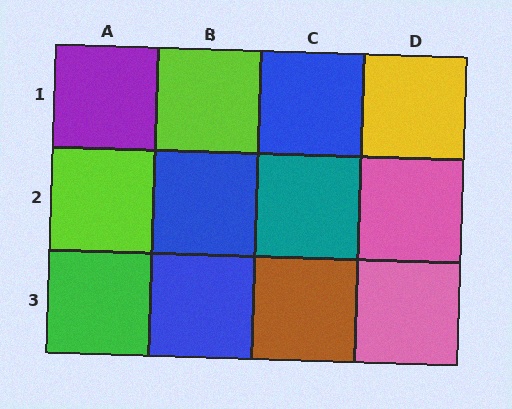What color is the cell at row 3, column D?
Pink.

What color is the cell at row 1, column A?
Purple.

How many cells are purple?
1 cell is purple.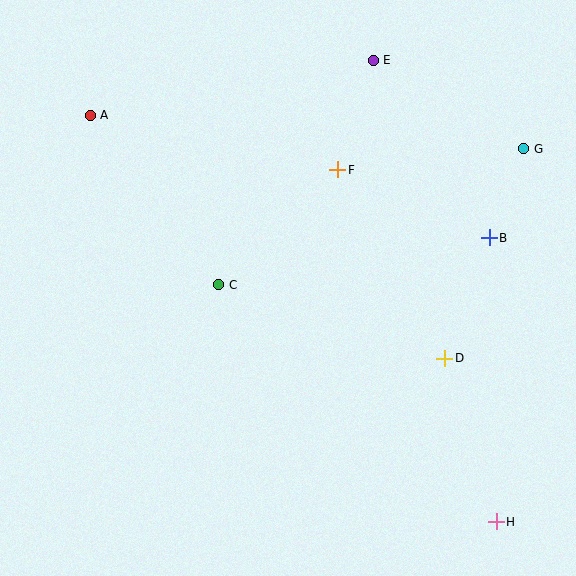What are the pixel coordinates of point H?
Point H is at (496, 522).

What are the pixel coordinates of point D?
Point D is at (445, 358).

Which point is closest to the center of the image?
Point C at (219, 285) is closest to the center.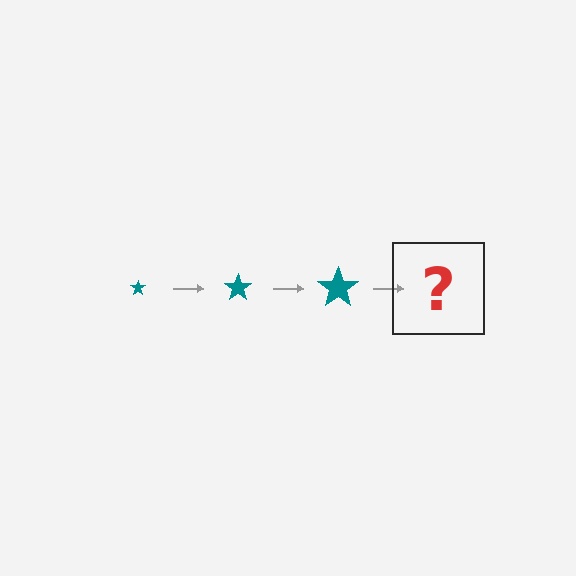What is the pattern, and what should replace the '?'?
The pattern is that the star gets progressively larger each step. The '?' should be a teal star, larger than the previous one.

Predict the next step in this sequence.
The next step is a teal star, larger than the previous one.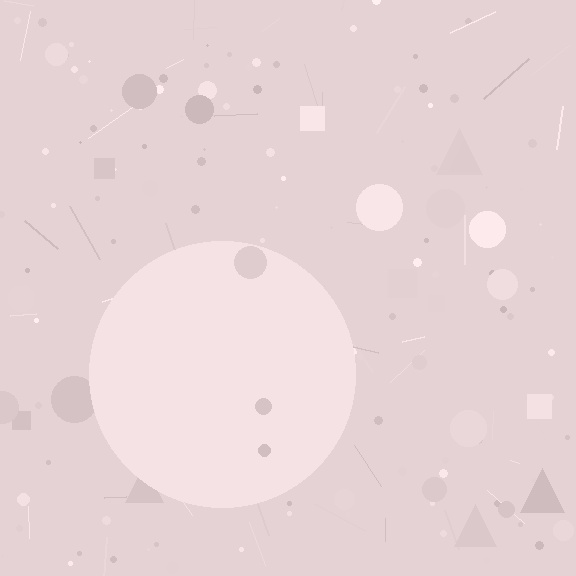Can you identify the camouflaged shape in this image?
The camouflaged shape is a circle.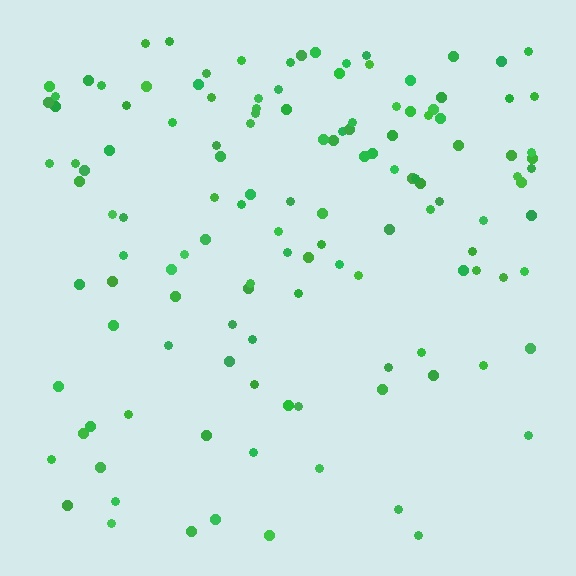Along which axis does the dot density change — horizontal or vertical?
Vertical.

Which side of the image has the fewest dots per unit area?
The bottom.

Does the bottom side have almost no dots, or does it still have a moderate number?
Still a moderate number, just noticeably fewer than the top.